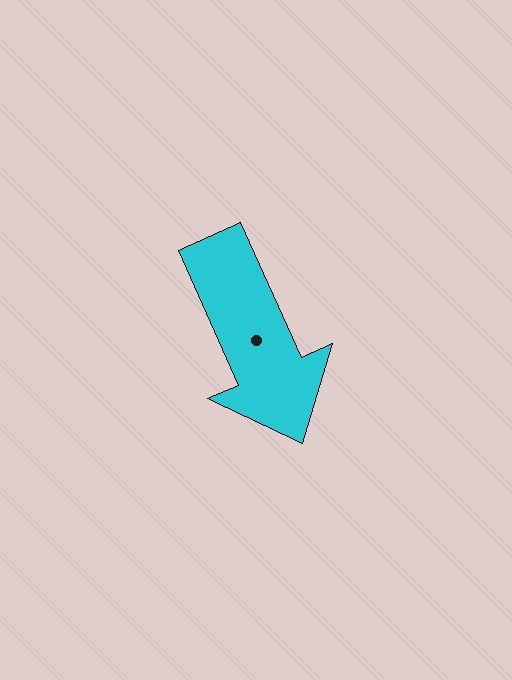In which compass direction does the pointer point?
Southeast.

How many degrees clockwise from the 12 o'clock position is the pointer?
Approximately 156 degrees.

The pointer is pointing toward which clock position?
Roughly 5 o'clock.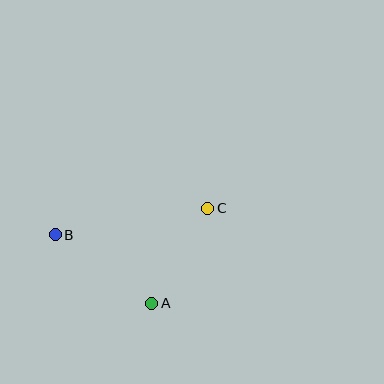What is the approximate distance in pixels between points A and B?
The distance between A and B is approximately 118 pixels.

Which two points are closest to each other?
Points A and C are closest to each other.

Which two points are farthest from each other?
Points B and C are farthest from each other.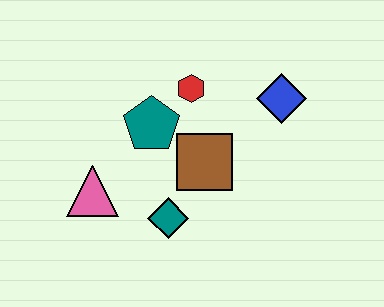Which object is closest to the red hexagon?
The teal pentagon is closest to the red hexagon.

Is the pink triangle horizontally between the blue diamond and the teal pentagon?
No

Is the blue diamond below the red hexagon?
Yes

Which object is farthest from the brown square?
The pink triangle is farthest from the brown square.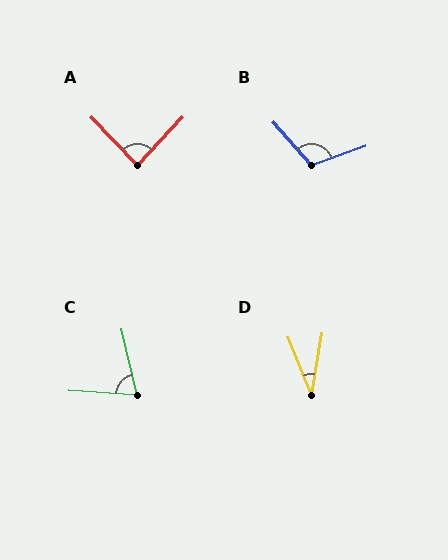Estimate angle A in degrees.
Approximately 87 degrees.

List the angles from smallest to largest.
D (31°), C (73°), A (87°), B (112°).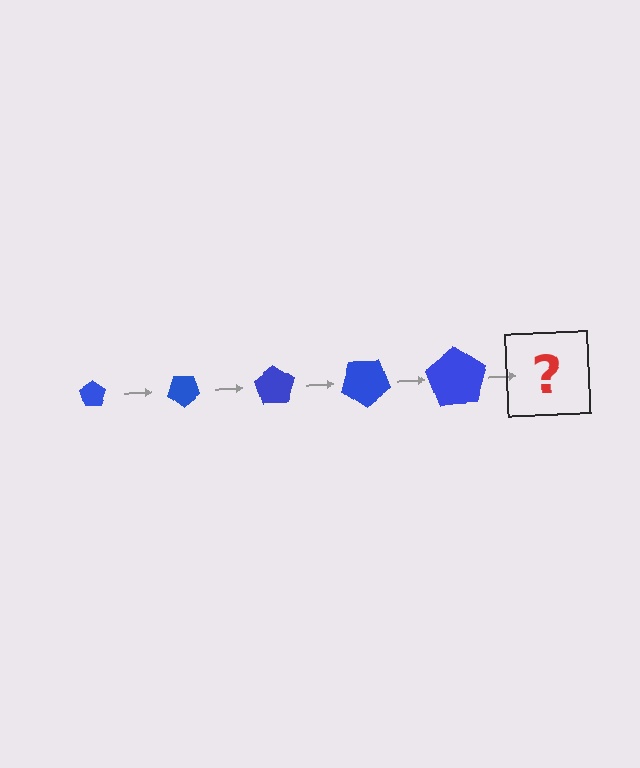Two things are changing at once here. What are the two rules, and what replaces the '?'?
The two rules are that the pentagon grows larger each step and it rotates 35 degrees each step. The '?' should be a pentagon, larger than the previous one and rotated 175 degrees from the start.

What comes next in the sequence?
The next element should be a pentagon, larger than the previous one and rotated 175 degrees from the start.